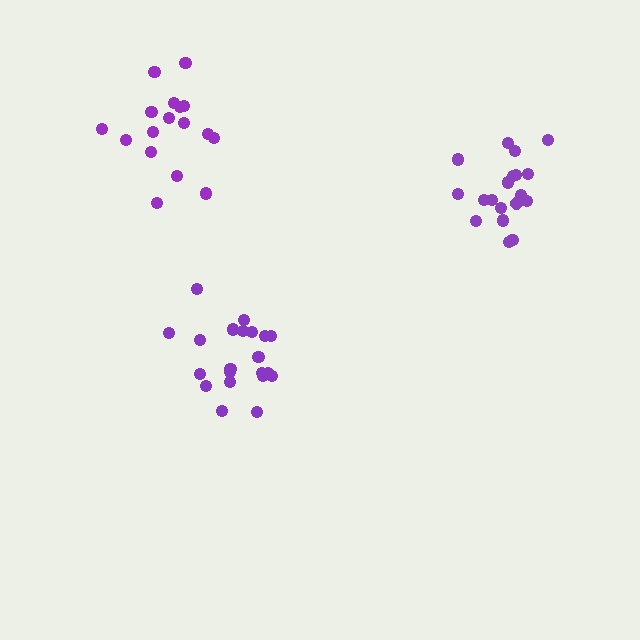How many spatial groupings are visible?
There are 3 spatial groupings.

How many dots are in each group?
Group 1: 18 dots, Group 2: 21 dots, Group 3: 19 dots (58 total).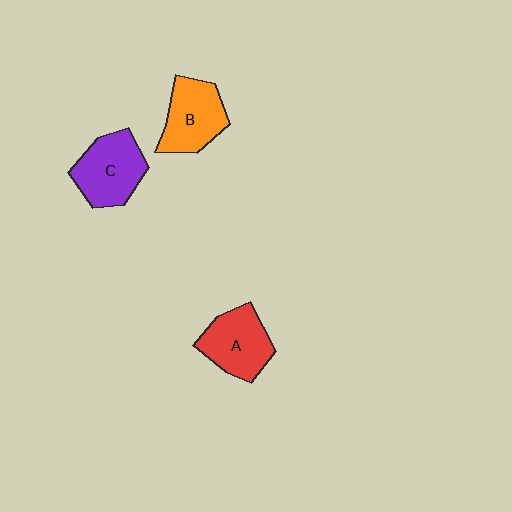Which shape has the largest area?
Shape C (purple).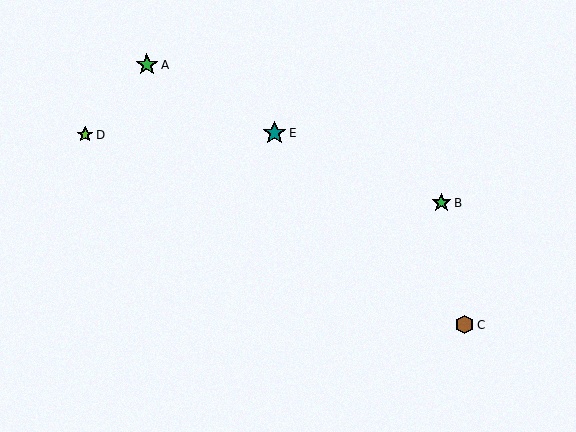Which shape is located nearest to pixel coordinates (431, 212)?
The green star (labeled B) at (441, 203) is nearest to that location.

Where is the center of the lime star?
The center of the lime star is at (85, 135).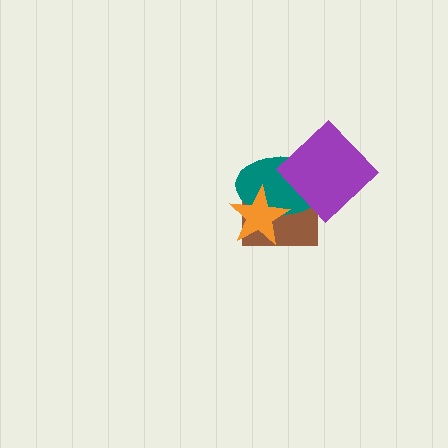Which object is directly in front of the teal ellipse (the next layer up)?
The orange star is directly in front of the teal ellipse.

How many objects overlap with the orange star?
2 objects overlap with the orange star.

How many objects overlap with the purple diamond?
1 object overlaps with the purple diamond.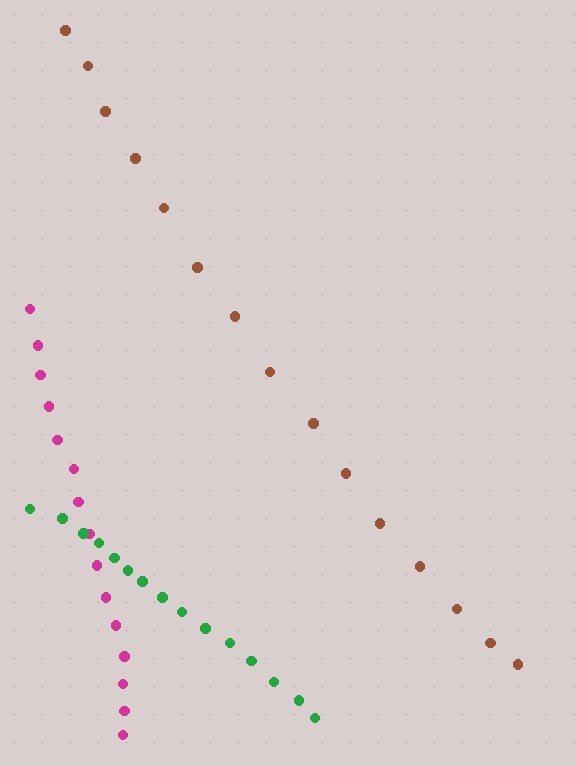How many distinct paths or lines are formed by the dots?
There are 3 distinct paths.